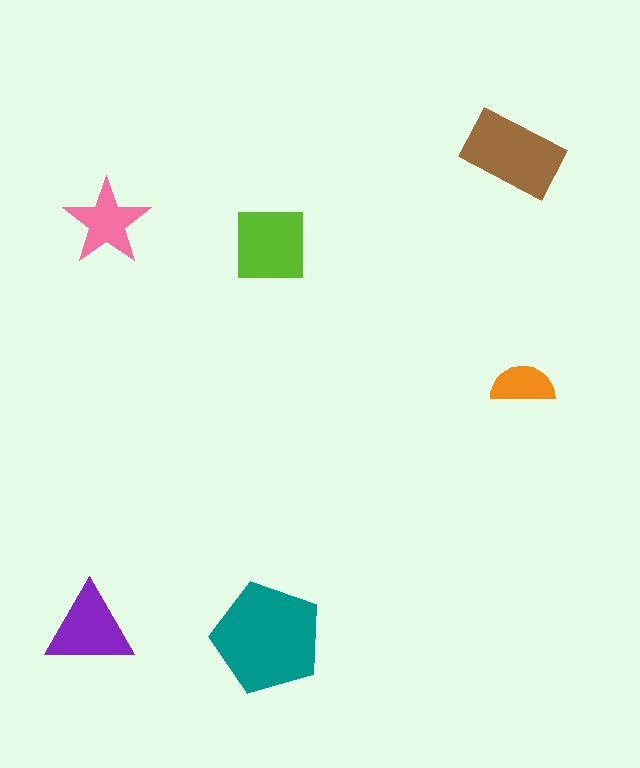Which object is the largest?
The teal pentagon.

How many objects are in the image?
There are 6 objects in the image.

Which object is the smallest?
The orange semicircle.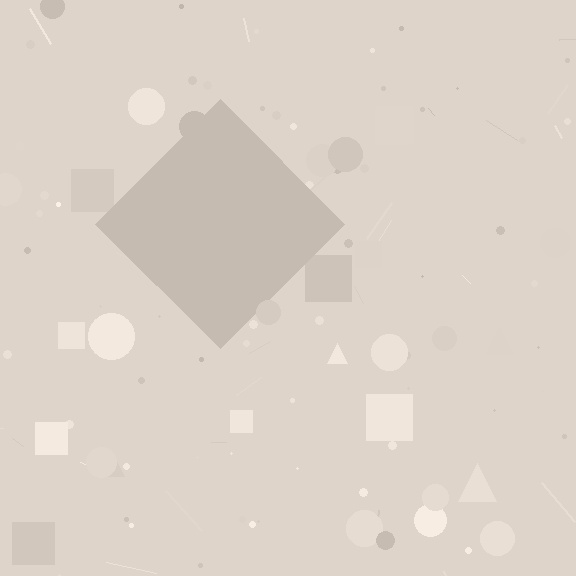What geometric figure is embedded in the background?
A diamond is embedded in the background.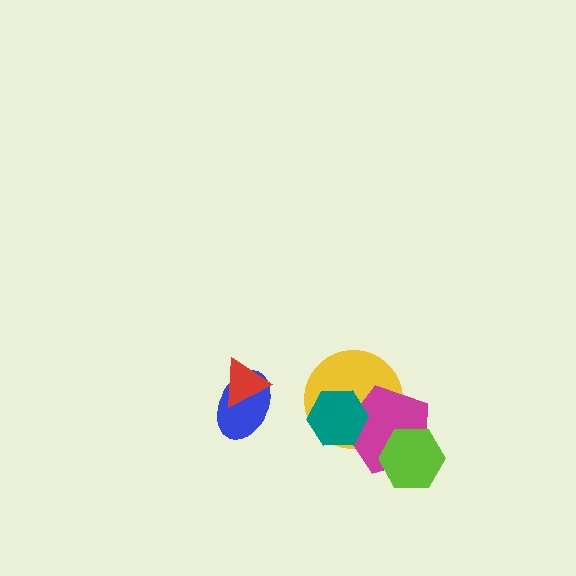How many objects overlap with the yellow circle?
2 objects overlap with the yellow circle.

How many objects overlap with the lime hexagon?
1 object overlaps with the lime hexagon.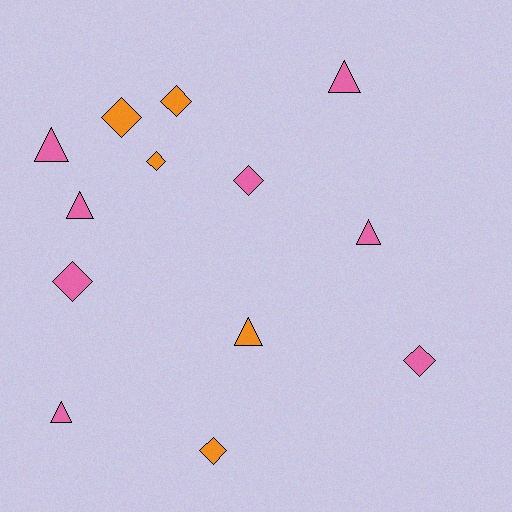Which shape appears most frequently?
Diamond, with 7 objects.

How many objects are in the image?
There are 13 objects.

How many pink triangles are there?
There are 5 pink triangles.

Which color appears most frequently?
Pink, with 8 objects.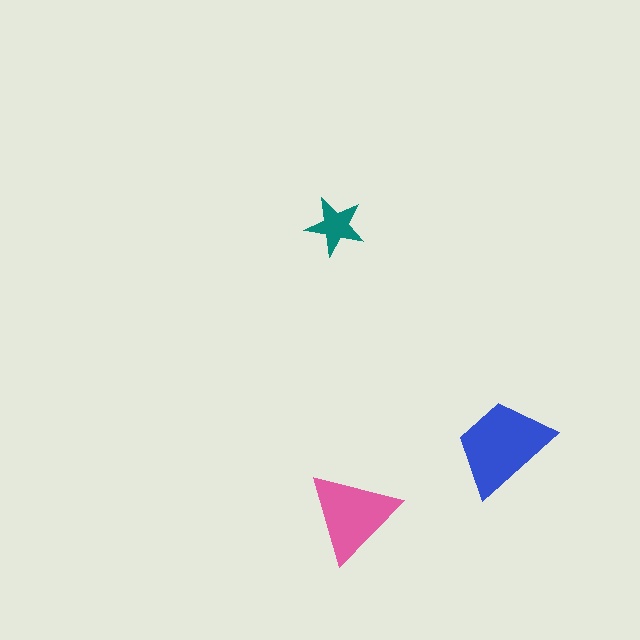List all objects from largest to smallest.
The blue trapezoid, the pink triangle, the teal star.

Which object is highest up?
The teal star is topmost.